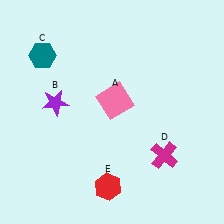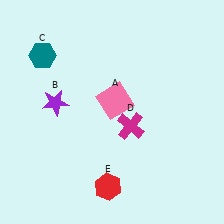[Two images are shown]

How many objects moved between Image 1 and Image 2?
1 object moved between the two images.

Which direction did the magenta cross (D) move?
The magenta cross (D) moved left.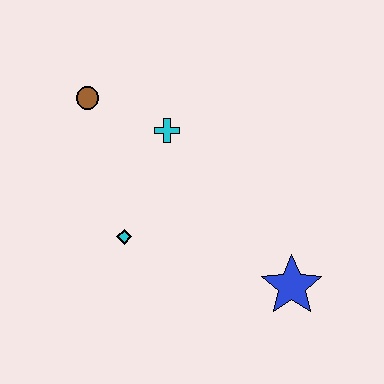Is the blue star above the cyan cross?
No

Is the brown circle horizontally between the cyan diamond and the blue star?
No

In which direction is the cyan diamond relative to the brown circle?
The cyan diamond is below the brown circle.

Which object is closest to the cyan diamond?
The cyan cross is closest to the cyan diamond.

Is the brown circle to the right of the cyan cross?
No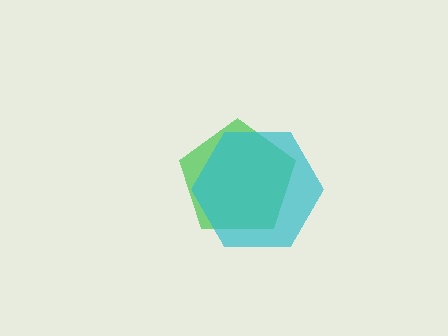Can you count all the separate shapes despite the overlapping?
Yes, there are 2 separate shapes.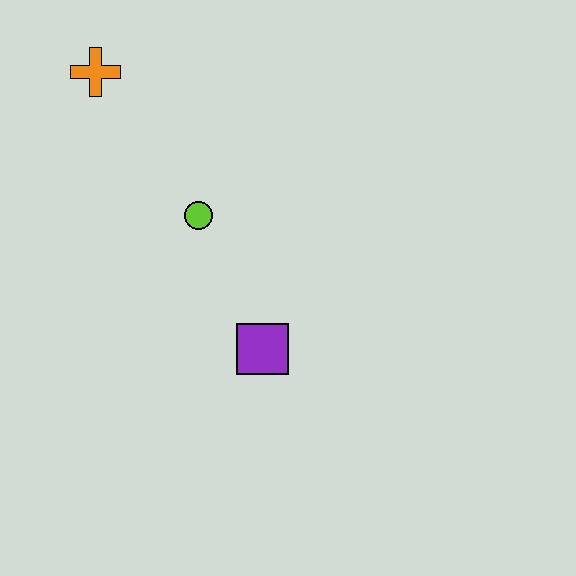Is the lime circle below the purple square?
No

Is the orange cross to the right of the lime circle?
No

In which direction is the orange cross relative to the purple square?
The orange cross is above the purple square.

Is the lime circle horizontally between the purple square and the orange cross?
Yes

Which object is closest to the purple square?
The lime circle is closest to the purple square.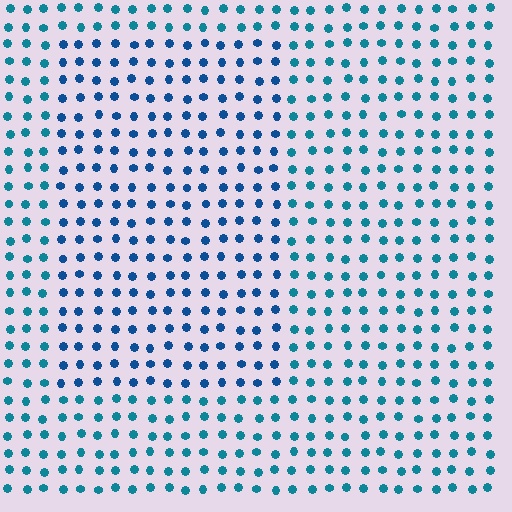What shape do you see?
I see a rectangle.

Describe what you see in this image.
The image is filled with small teal elements in a uniform arrangement. A rectangle-shaped region is visible where the elements are tinted to a slightly different hue, forming a subtle color boundary.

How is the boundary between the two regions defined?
The boundary is defined purely by a slight shift in hue (about 24 degrees). Spacing, size, and orientation are identical on both sides.